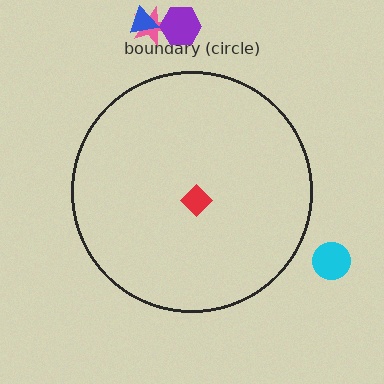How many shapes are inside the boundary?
1 inside, 4 outside.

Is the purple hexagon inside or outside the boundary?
Outside.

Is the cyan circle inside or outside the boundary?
Outside.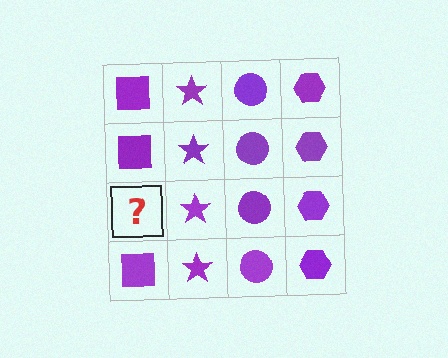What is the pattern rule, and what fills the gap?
The rule is that each column has a consistent shape. The gap should be filled with a purple square.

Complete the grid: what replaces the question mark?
The question mark should be replaced with a purple square.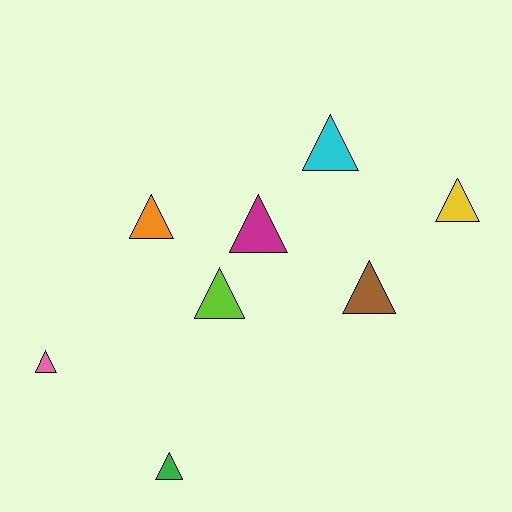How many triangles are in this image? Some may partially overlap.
There are 8 triangles.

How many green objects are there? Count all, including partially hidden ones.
There is 1 green object.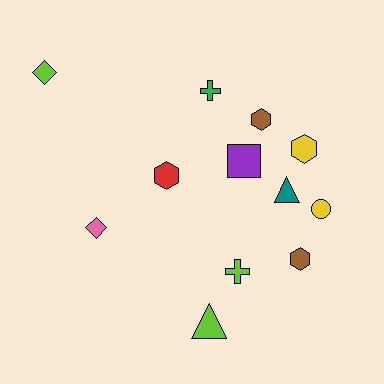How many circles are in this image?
There is 1 circle.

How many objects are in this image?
There are 12 objects.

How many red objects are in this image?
There is 1 red object.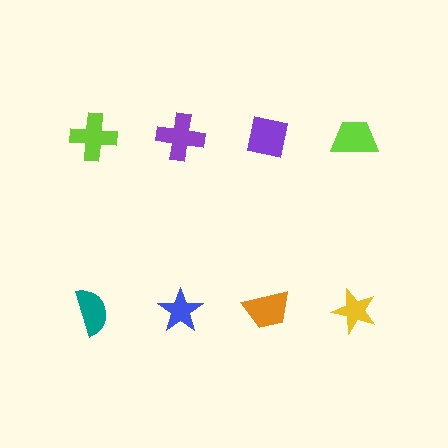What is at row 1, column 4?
A lime trapezoid.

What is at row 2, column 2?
A blue star.